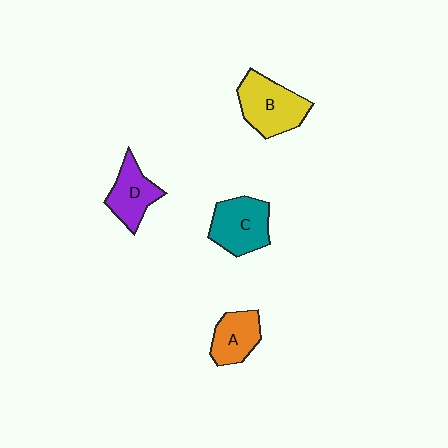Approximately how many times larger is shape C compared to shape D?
Approximately 1.2 times.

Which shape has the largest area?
Shape B (yellow).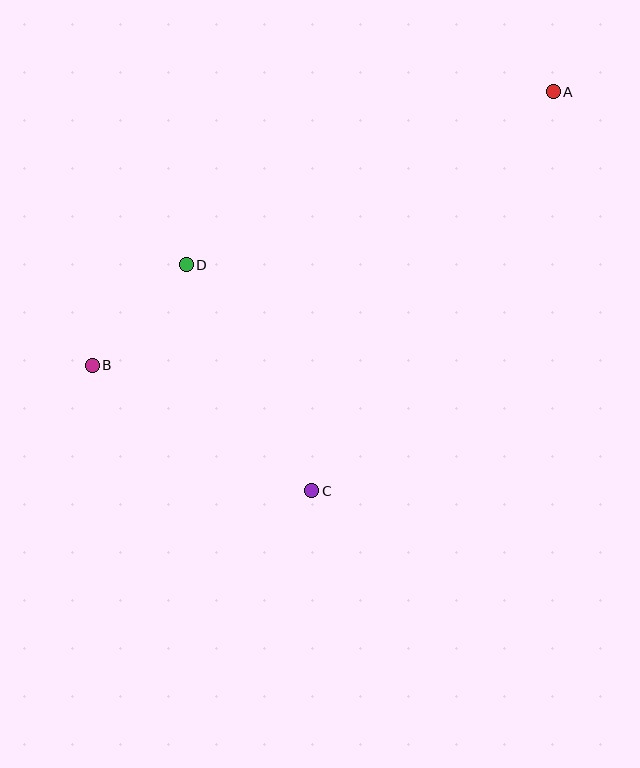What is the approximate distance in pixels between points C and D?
The distance between C and D is approximately 258 pixels.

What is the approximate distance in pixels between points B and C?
The distance between B and C is approximately 253 pixels.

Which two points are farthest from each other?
Points A and B are farthest from each other.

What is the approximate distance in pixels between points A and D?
The distance between A and D is approximately 406 pixels.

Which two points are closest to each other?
Points B and D are closest to each other.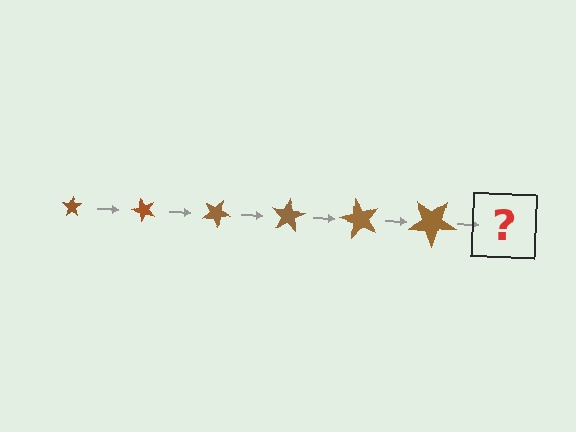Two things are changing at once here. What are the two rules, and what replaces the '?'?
The two rules are that the star grows larger each step and it rotates 50 degrees each step. The '?' should be a star, larger than the previous one and rotated 300 degrees from the start.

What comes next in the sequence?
The next element should be a star, larger than the previous one and rotated 300 degrees from the start.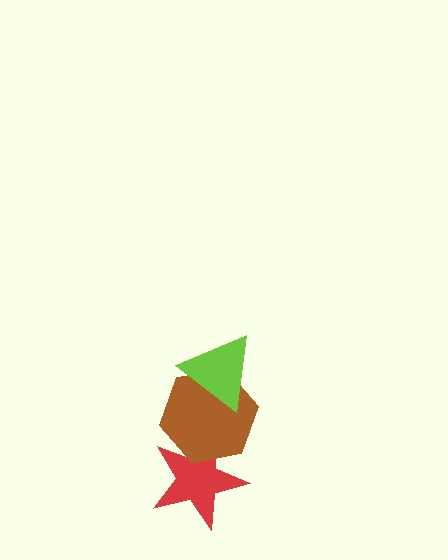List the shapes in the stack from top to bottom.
From top to bottom: the lime triangle, the brown hexagon, the red star.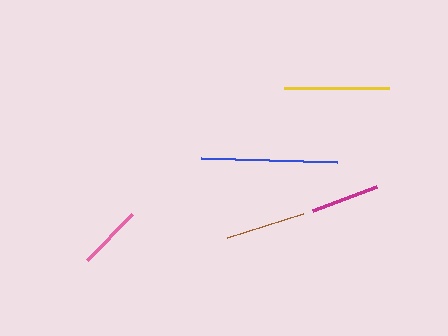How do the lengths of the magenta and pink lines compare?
The magenta and pink lines are approximately the same length.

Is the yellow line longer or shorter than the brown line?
The yellow line is longer than the brown line.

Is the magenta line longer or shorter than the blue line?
The blue line is longer than the magenta line.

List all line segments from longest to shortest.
From longest to shortest: blue, yellow, brown, magenta, pink.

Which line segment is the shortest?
The pink line is the shortest at approximately 64 pixels.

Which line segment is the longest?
The blue line is the longest at approximately 136 pixels.